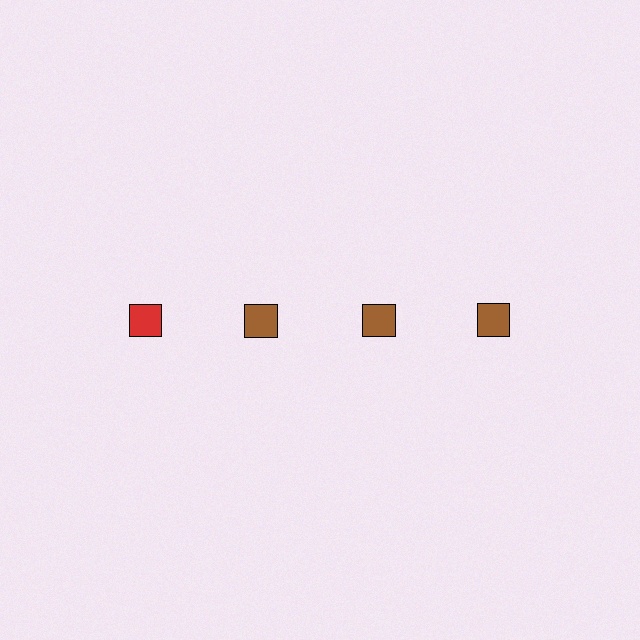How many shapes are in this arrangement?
There are 4 shapes arranged in a grid pattern.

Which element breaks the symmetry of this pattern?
The red square in the top row, leftmost column breaks the symmetry. All other shapes are brown squares.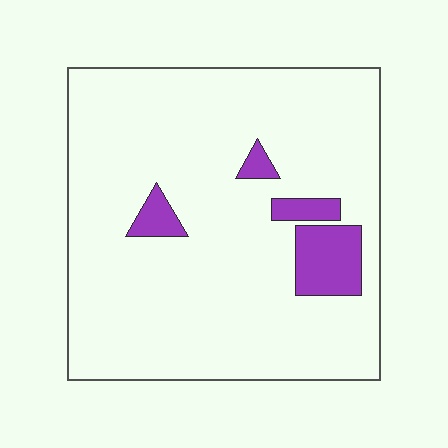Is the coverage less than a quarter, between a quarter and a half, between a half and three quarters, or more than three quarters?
Less than a quarter.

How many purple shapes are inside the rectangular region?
4.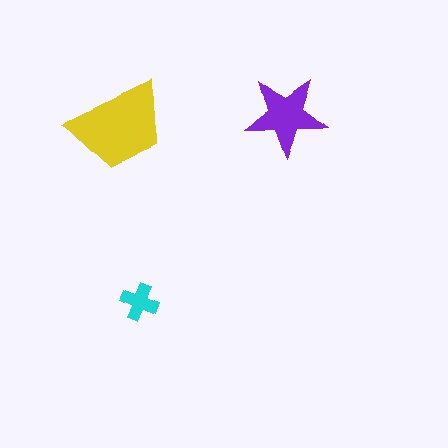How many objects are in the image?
There are 3 objects in the image.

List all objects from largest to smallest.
The yellow trapezoid, the purple star, the cyan cross.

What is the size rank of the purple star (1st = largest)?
2nd.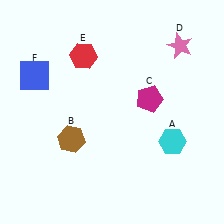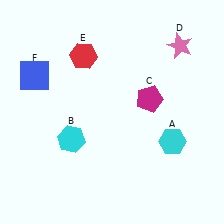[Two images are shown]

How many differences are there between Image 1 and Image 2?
There is 1 difference between the two images.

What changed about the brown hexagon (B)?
In Image 1, B is brown. In Image 2, it changed to cyan.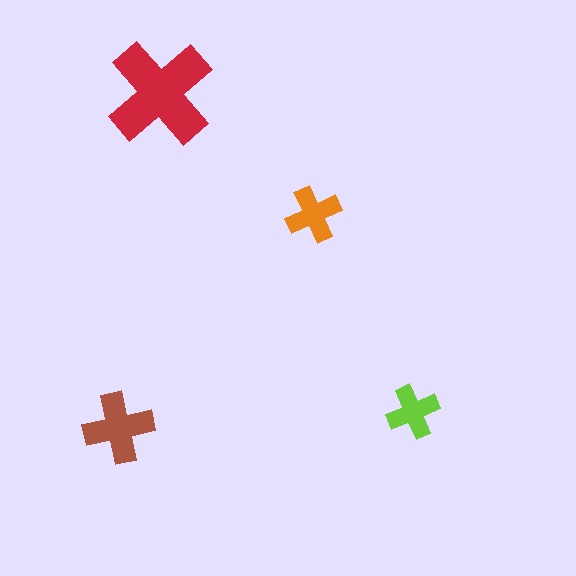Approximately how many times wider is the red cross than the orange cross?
About 2 times wider.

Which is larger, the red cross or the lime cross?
The red one.